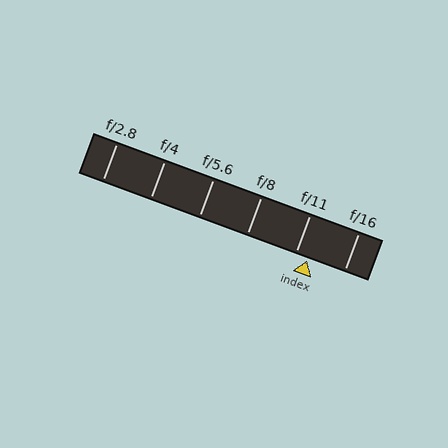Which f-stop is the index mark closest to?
The index mark is closest to f/11.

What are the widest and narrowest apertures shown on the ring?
The widest aperture shown is f/2.8 and the narrowest is f/16.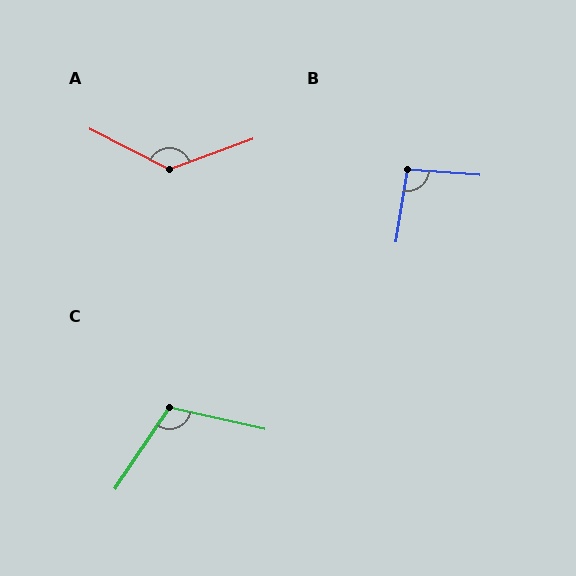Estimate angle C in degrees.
Approximately 111 degrees.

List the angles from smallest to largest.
B (95°), C (111°), A (133°).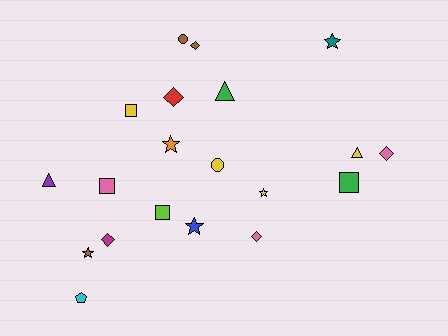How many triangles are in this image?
There are 3 triangles.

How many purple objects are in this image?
There is 1 purple object.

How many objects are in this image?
There are 20 objects.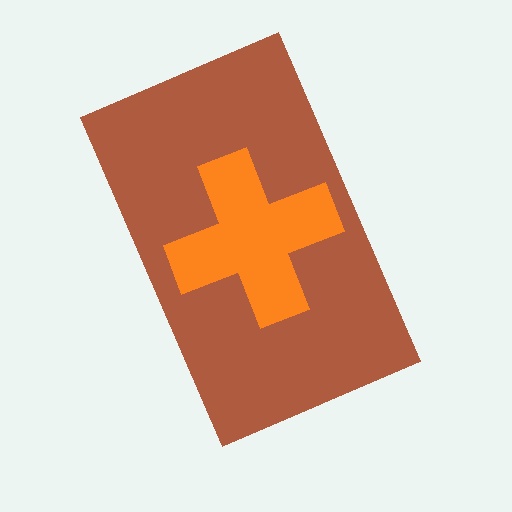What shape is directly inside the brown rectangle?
The orange cross.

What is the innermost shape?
The orange cross.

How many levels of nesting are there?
2.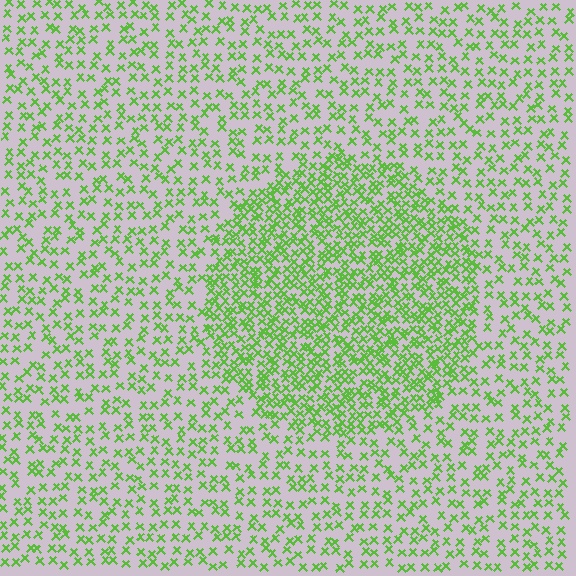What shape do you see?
I see a circle.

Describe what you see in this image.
The image contains small lime elements arranged at two different densities. A circle-shaped region is visible where the elements are more densely packed than the surrounding area.